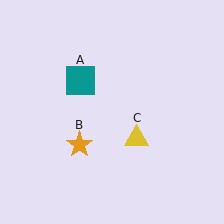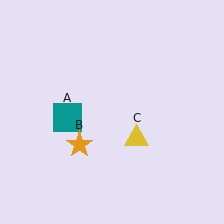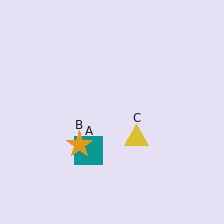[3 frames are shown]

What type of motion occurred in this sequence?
The teal square (object A) rotated counterclockwise around the center of the scene.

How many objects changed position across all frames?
1 object changed position: teal square (object A).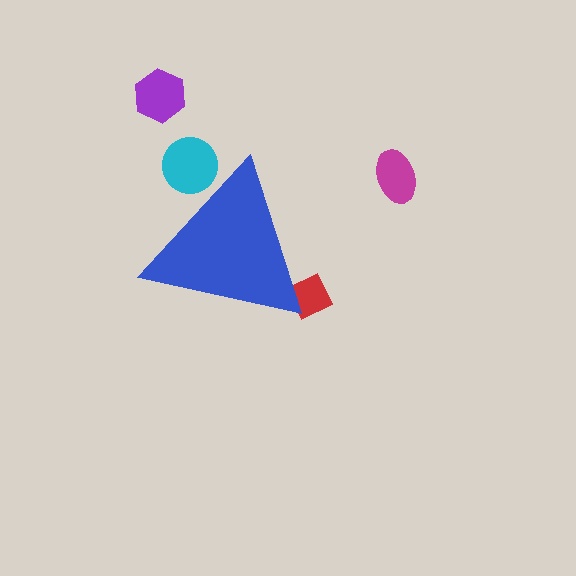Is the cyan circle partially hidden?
Yes, the cyan circle is partially hidden behind the blue triangle.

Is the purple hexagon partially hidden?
No, the purple hexagon is fully visible.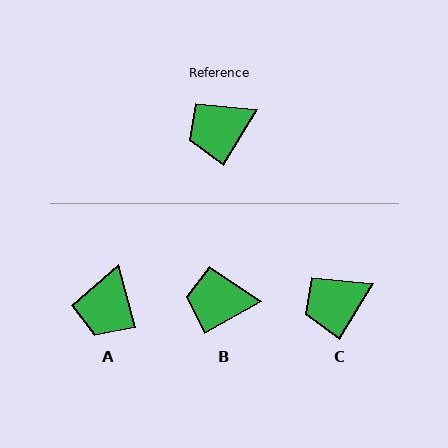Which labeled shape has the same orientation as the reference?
C.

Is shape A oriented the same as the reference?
No, it is off by about 46 degrees.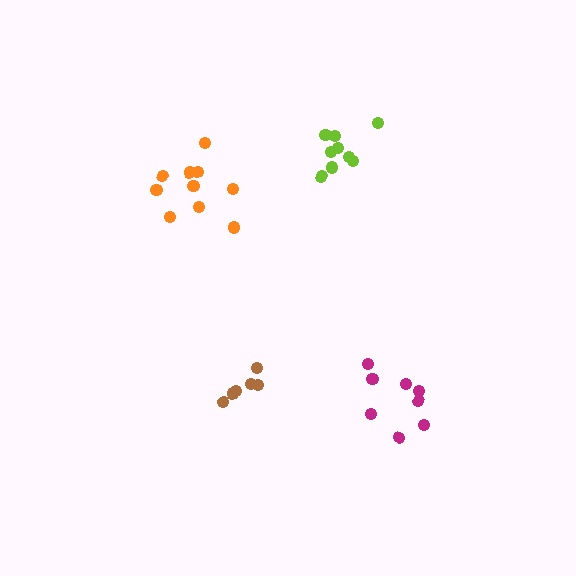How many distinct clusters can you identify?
There are 4 distinct clusters.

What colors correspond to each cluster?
The clusters are colored: lime, brown, orange, magenta.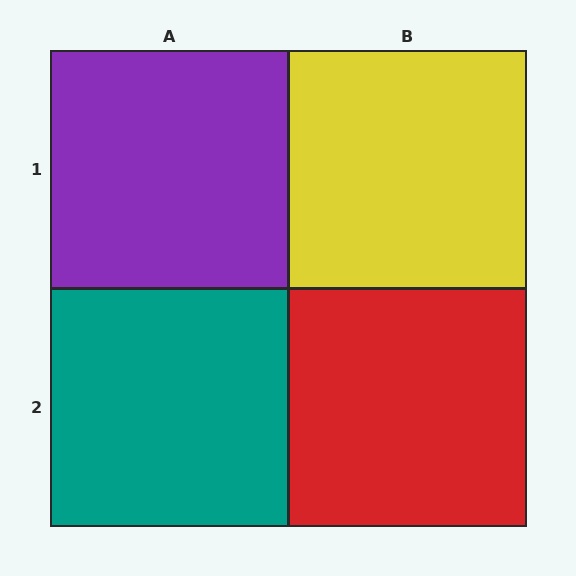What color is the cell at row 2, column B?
Red.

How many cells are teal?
1 cell is teal.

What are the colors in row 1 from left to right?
Purple, yellow.